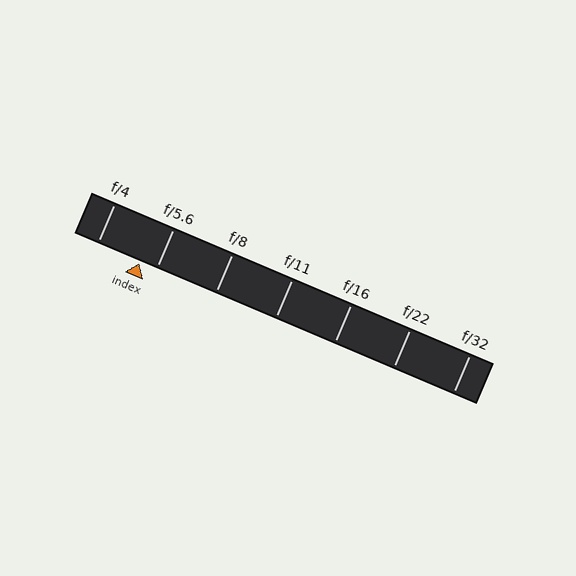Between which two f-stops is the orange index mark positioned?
The index mark is between f/4 and f/5.6.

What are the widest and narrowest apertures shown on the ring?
The widest aperture shown is f/4 and the narrowest is f/32.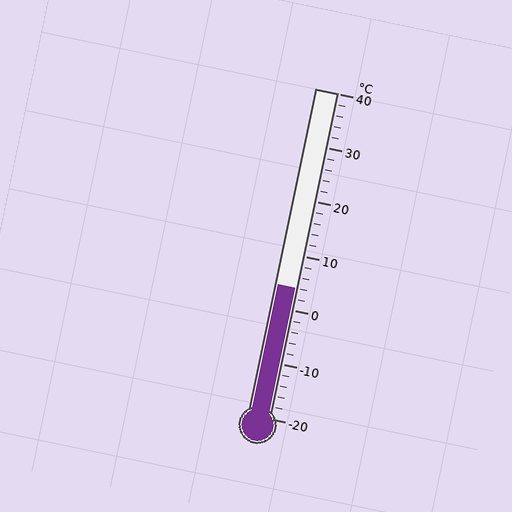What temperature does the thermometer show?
The thermometer shows approximately 4°C.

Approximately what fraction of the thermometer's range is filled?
The thermometer is filled to approximately 40% of its range.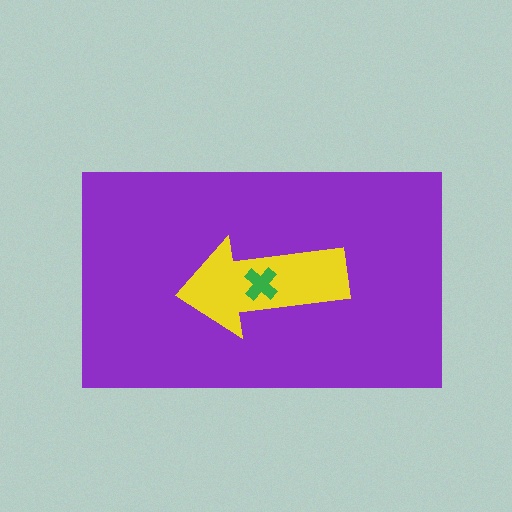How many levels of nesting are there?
3.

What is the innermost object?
The green cross.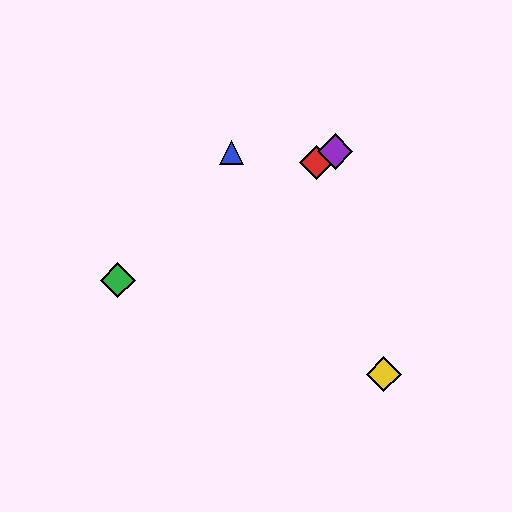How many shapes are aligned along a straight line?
3 shapes (the red diamond, the green diamond, the purple diamond) are aligned along a straight line.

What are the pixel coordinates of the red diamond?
The red diamond is at (316, 162).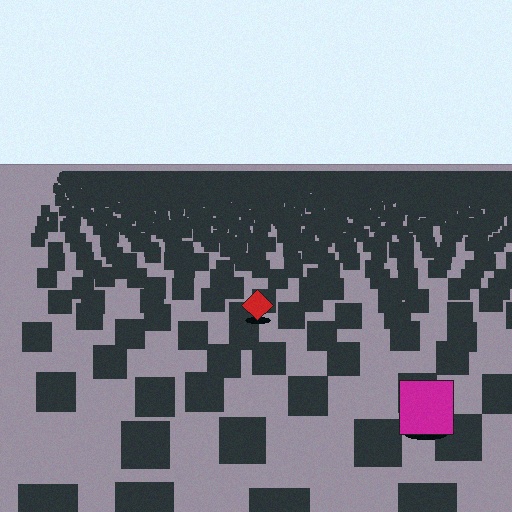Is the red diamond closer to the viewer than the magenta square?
No. The magenta square is closer — you can tell from the texture gradient: the ground texture is coarser near it.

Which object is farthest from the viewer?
The red diamond is farthest from the viewer. It appears smaller and the ground texture around it is denser.